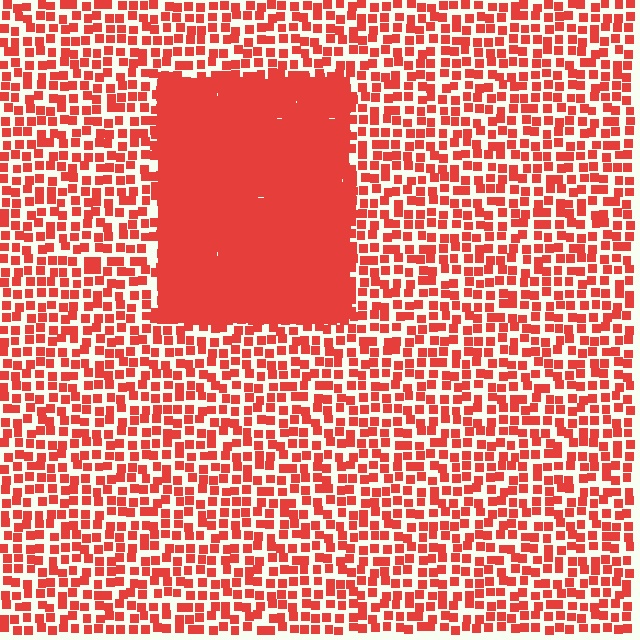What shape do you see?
I see a rectangle.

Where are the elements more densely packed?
The elements are more densely packed inside the rectangle boundary.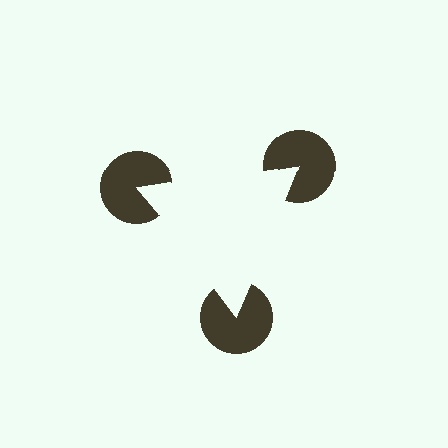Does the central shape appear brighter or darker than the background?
It typically appears slightly brighter than the background, even though no actual brightness change is drawn.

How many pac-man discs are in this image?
There are 3 — one at each vertex of the illusory triangle.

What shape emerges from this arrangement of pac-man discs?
An illusory triangle — its edges are inferred from the aligned wedge cuts in the pac-man discs, not physically drawn.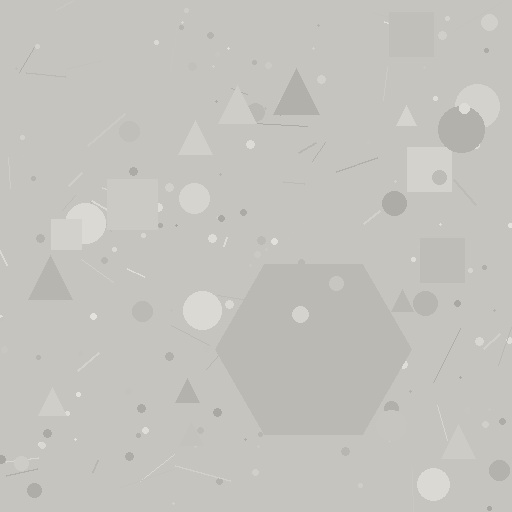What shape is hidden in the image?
A hexagon is hidden in the image.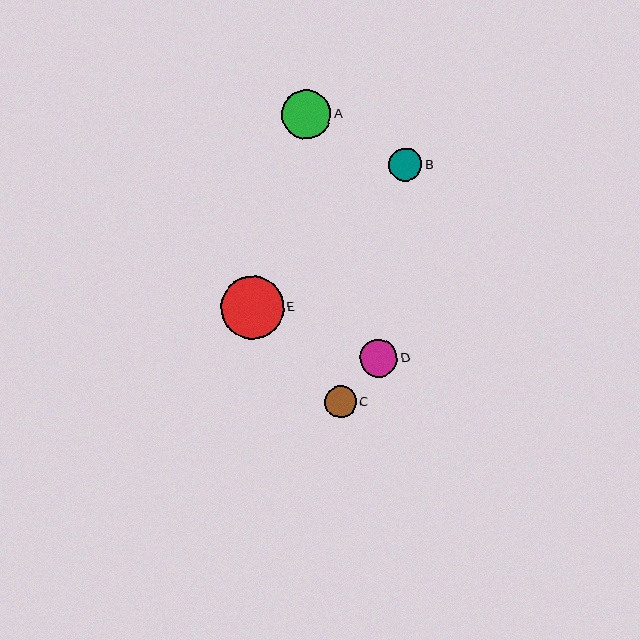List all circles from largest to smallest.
From largest to smallest: E, A, D, B, C.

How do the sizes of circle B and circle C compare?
Circle B and circle C are approximately the same size.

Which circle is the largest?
Circle E is the largest with a size of approximately 63 pixels.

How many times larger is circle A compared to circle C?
Circle A is approximately 1.5 times the size of circle C.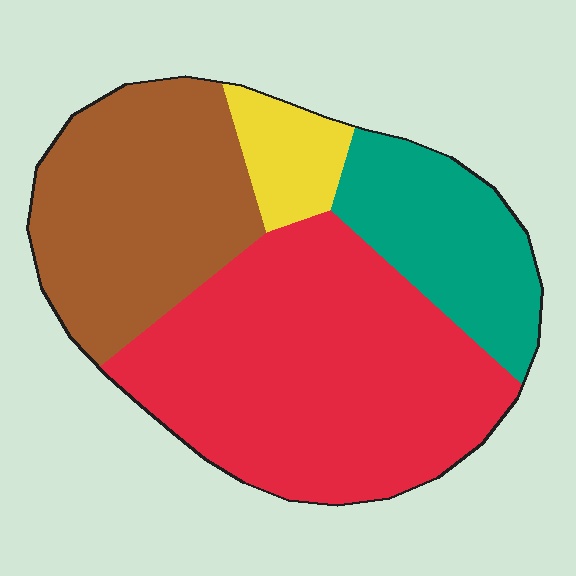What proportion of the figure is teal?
Teal covers about 20% of the figure.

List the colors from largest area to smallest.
From largest to smallest: red, brown, teal, yellow.